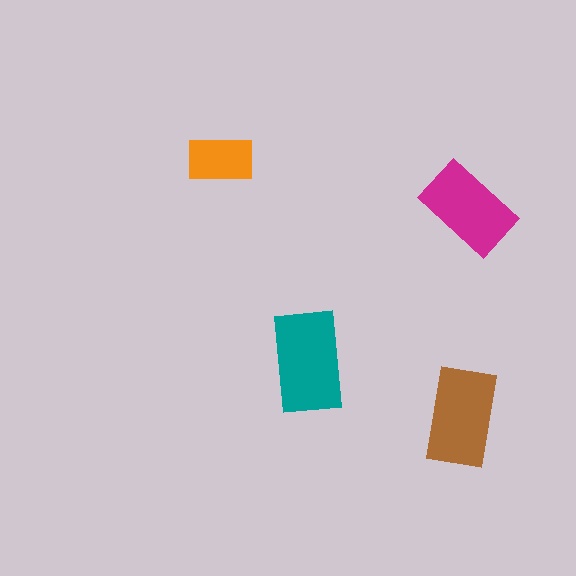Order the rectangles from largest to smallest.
the teal one, the brown one, the magenta one, the orange one.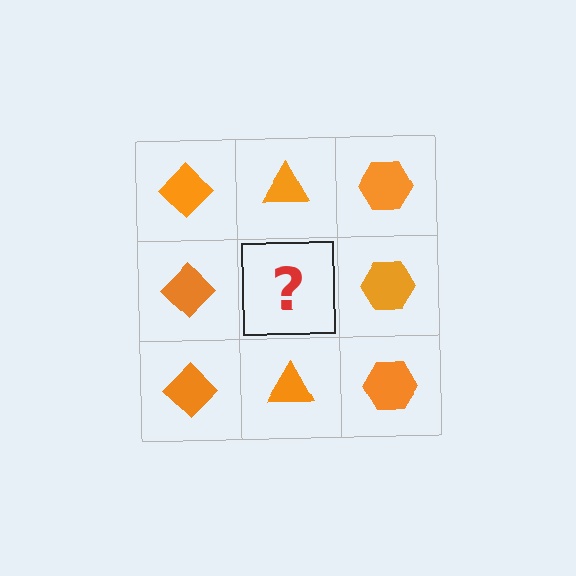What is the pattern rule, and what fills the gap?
The rule is that each column has a consistent shape. The gap should be filled with an orange triangle.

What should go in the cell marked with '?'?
The missing cell should contain an orange triangle.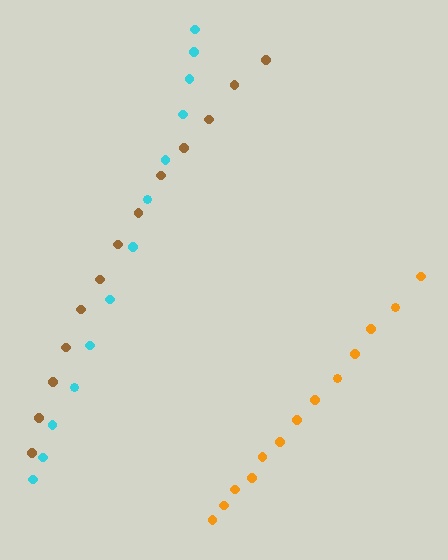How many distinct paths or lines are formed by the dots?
There are 3 distinct paths.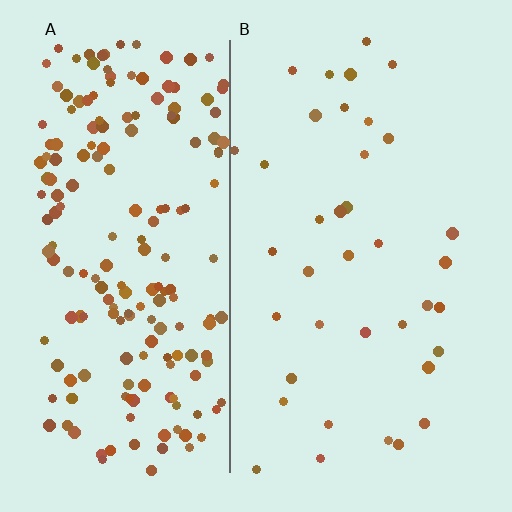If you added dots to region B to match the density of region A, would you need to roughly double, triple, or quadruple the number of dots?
Approximately quadruple.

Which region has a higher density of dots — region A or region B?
A (the left).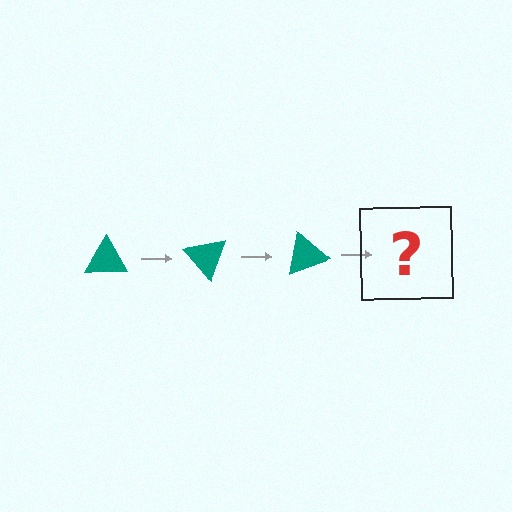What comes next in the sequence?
The next element should be a teal triangle rotated 150 degrees.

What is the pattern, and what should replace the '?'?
The pattern is that the triangle rotates 50 degrees each step. The '?' should be a teal triangle rotated 150 degrees.